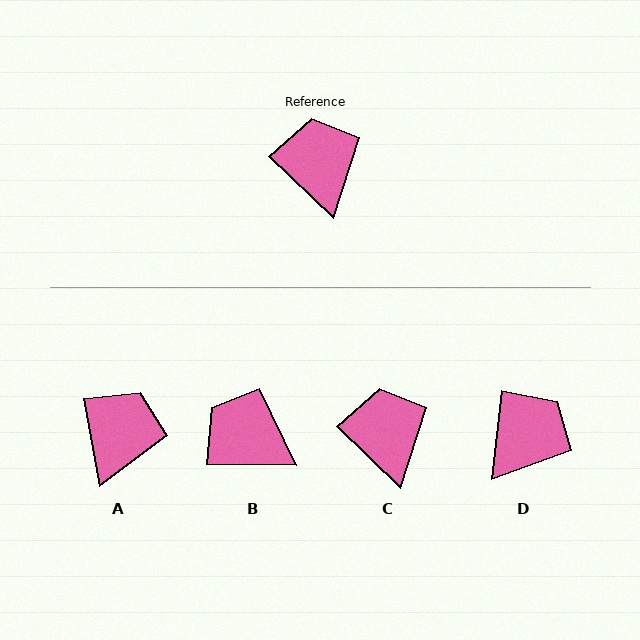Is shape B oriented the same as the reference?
No, it is off by about 43 degrees.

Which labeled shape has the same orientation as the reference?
C.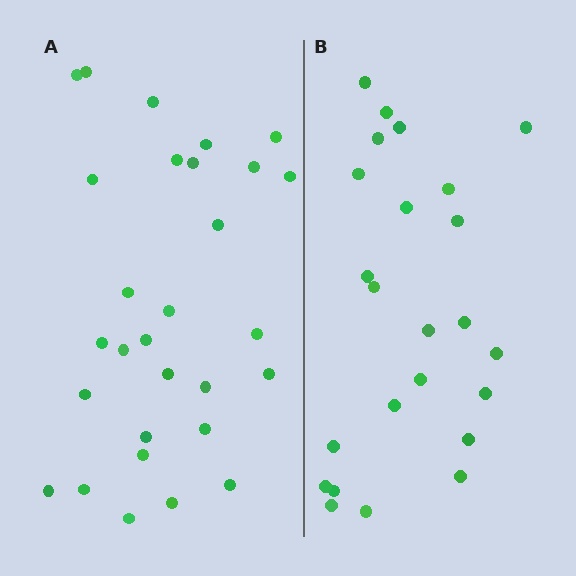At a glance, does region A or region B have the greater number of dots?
Region A (the left region) has more dots.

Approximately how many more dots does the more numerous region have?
Region A has about 5 more dots than region B.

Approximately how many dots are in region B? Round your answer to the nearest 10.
About 20 dots. (The exact count is 24, which rounds to 20.)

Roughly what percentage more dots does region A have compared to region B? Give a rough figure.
About 20% more.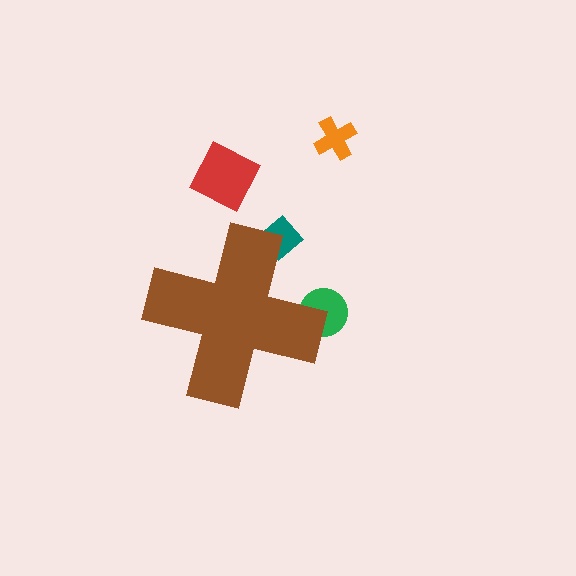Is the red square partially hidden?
No, the red square is fully visible.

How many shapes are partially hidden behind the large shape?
2 shapes are partially hidden.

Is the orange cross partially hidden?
No, the orange cross is fully visible.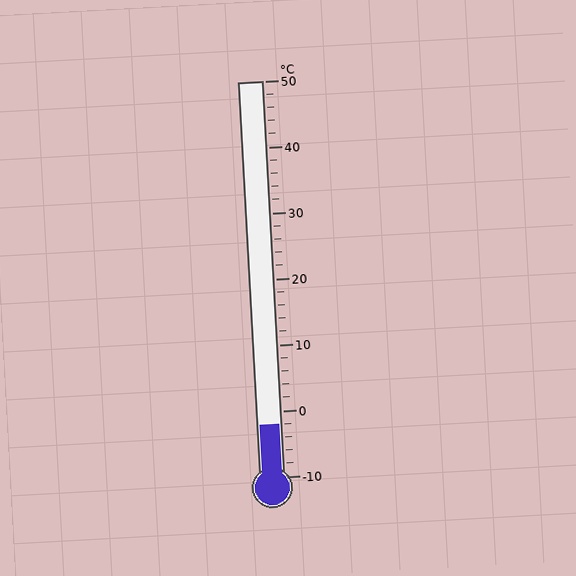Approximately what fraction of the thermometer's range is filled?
The thermometer is filled to approximately 15% of its range.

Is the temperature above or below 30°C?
The temperature is below 30°C.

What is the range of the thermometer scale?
The thermometer scale ranges from -10°C to 50°C.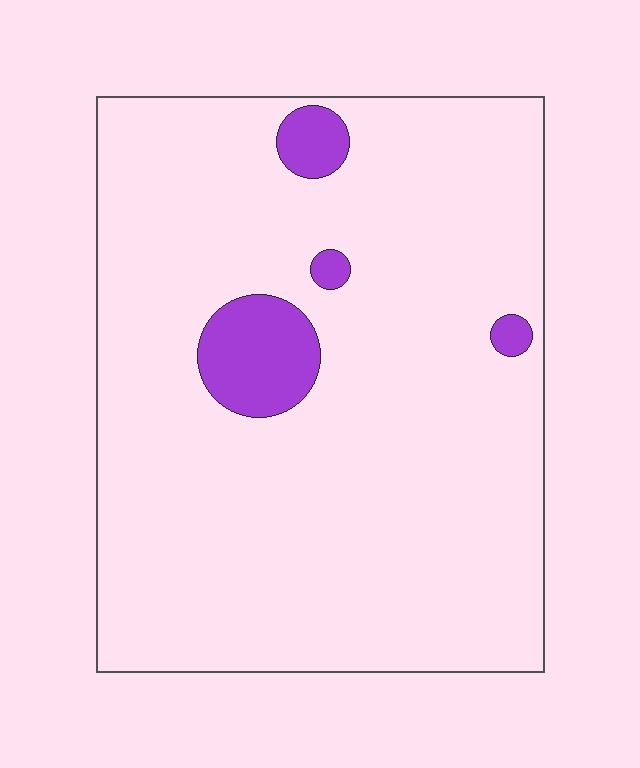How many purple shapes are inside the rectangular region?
4.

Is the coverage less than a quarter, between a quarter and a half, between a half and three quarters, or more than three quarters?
Less than a quarter.